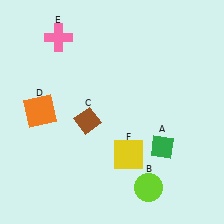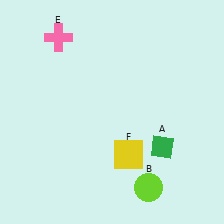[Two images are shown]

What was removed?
The orange square (D), the brown diamond (C) were removed in Image 2.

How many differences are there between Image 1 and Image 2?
There are 2 differences between the two images.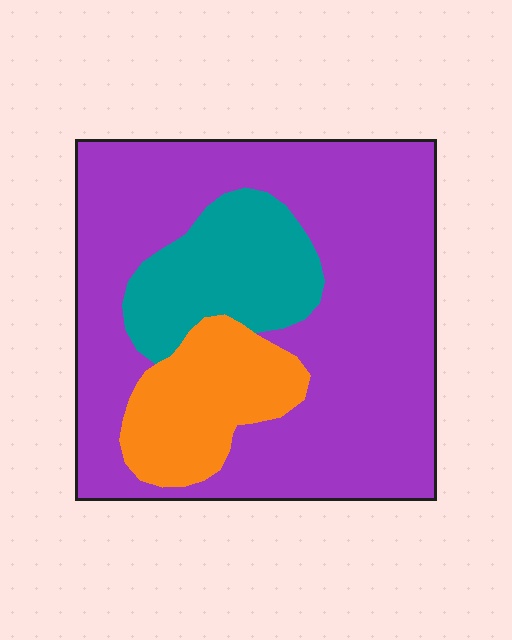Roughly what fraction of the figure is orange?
Orange covers about 15% of the figure.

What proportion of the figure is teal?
Teal takes up about one sixth (1/6) of the figure.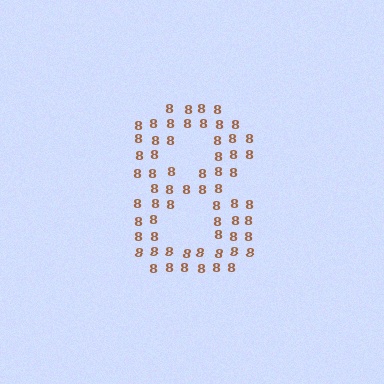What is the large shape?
The large shape is the digit 8.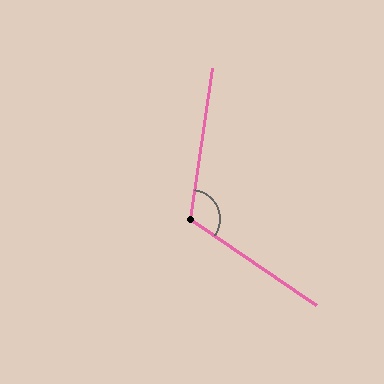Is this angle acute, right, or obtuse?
It is obtuse.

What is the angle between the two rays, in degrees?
Approximately 116 degrees.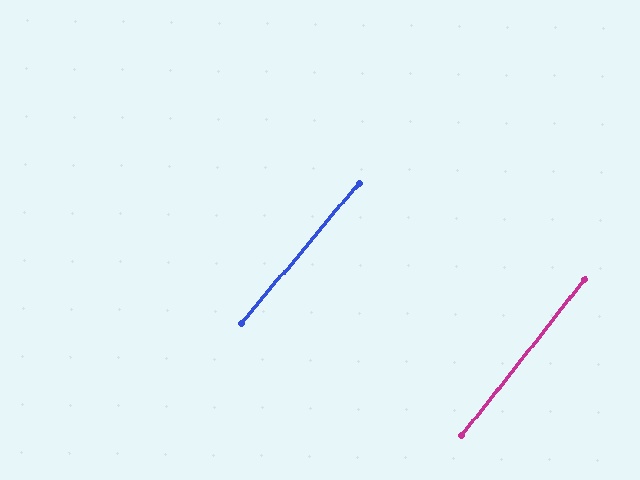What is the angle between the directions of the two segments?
Approximately 2 degrees.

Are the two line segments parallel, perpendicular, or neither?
Parallel — their directions differ by only 2.0°.